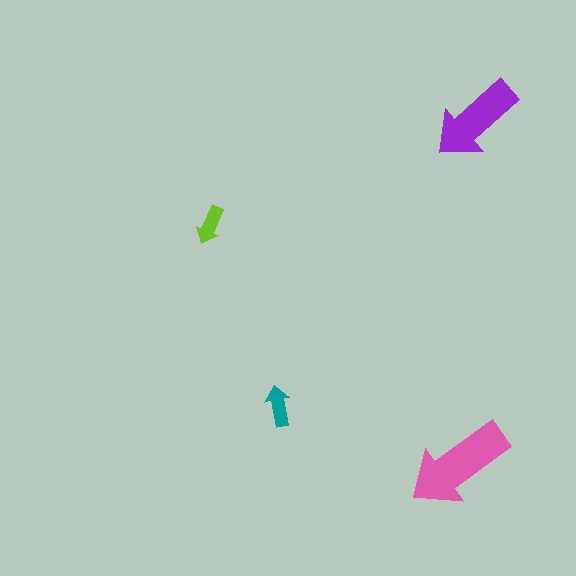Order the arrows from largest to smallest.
the pink one, the purple one, the teal one, the lime one.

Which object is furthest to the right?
The purple arrow is rightmost.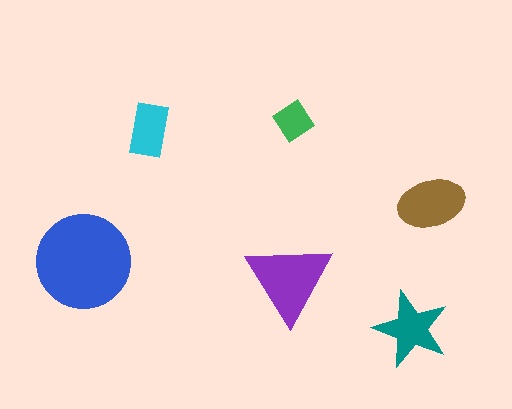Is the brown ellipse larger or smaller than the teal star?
Larger.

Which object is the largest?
The blue circle.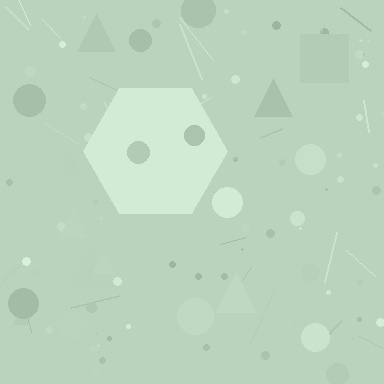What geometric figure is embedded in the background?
A hexagon is embedded in the background.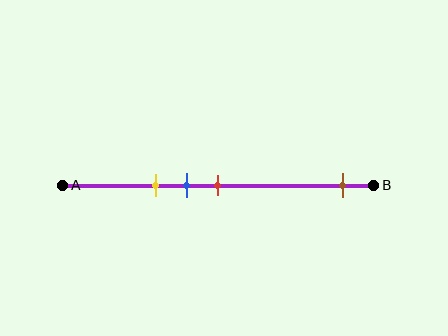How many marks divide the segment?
There are 4 marks dividing the segment.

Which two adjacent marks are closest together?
The blue and red marks are the closest adjacent pair.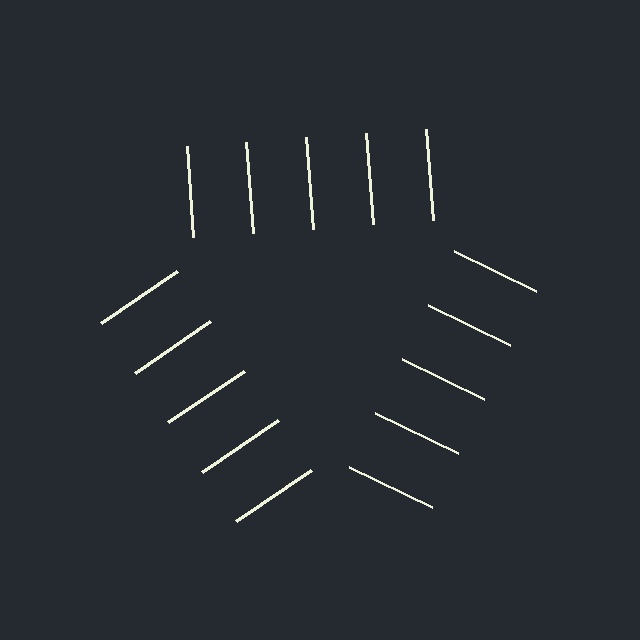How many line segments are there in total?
15 — 5 along each of the 3 edges.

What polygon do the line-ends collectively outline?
An illusory triangle — the line segments terminate on its edges but no continuous stroke is drawn.